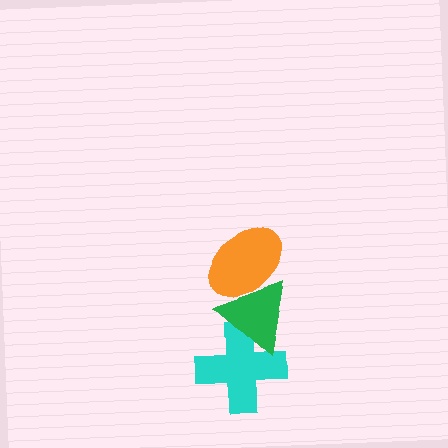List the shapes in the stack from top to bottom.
From top to bottom: the orange ellipse, the green triangle, the cyan cross.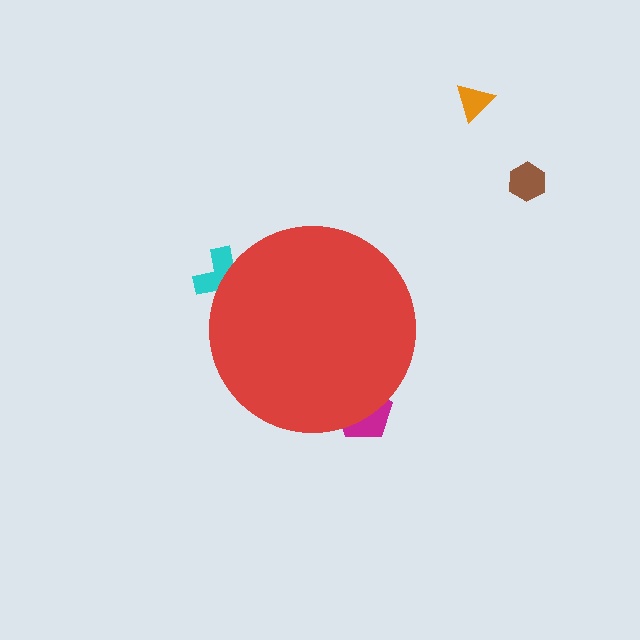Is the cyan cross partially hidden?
Yes, the cyan cross is partially hidden behind the red circle.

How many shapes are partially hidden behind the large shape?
2 shapes are partially hidden.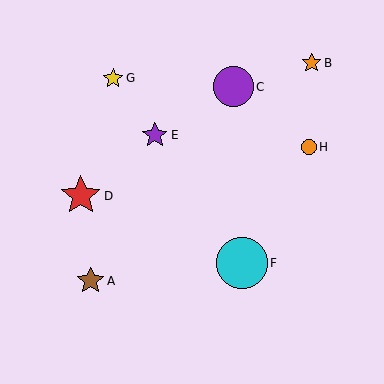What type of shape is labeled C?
Shape C is a purple circle.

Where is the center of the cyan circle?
The center of the cyan circle is at (242, 263).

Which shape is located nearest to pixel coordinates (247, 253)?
The cyan circle (labeled F) at (242, 263) is nearest to that location.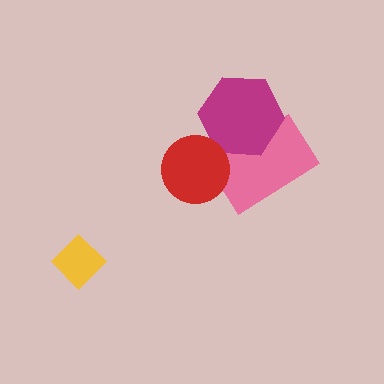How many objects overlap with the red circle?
1 object overlaps with the red circle.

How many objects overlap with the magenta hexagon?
1 object overlaps with the magenta hexagon.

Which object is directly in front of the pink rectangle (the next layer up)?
The magenta hexagon is directly in front of the pink rectangle.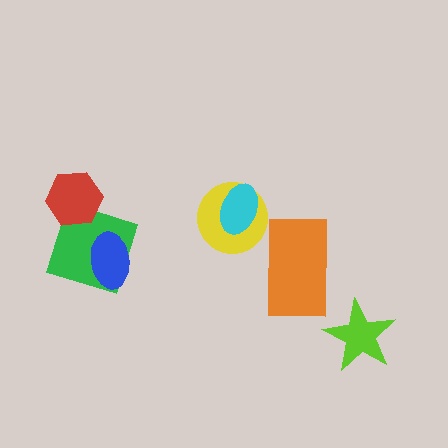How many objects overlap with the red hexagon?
1 object overlaps with the red hexagon.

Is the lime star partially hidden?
No, no other shape covers it.